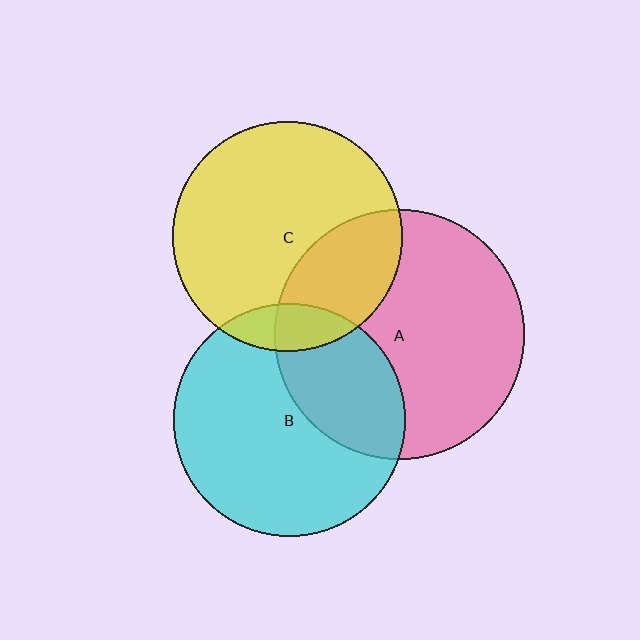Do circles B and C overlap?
Yes.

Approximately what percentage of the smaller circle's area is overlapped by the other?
Approximately 10%.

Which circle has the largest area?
Circle A (pink).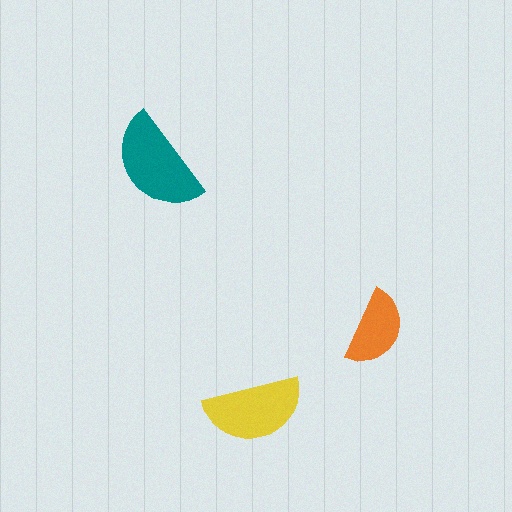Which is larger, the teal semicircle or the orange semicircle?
The teal one.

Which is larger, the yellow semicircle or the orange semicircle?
The yellow one.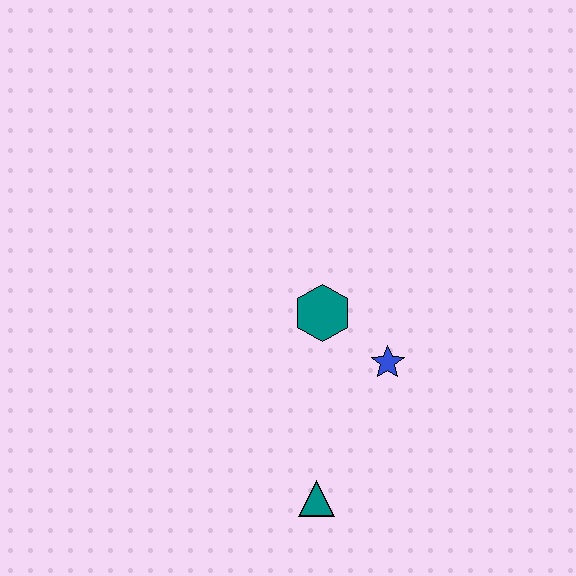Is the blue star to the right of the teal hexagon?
Yes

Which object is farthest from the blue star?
The teal triangle is farthest from the blue star.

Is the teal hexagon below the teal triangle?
No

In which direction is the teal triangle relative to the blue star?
The teal triangle is below the blue star.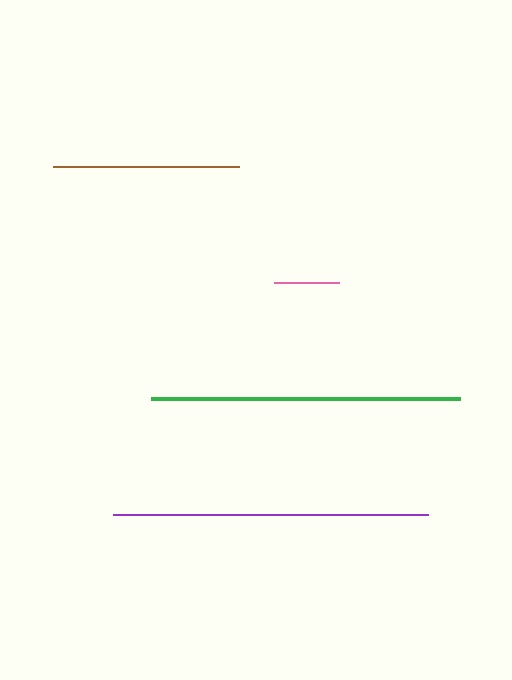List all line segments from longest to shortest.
From longest to shortest: purple, green, brown, pink.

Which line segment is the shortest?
The pink line is the shortest at approximately 65 pixels.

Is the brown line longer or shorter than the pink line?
The brown line is longer than the pink line.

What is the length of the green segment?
The green segment is approximately 310 pixels long.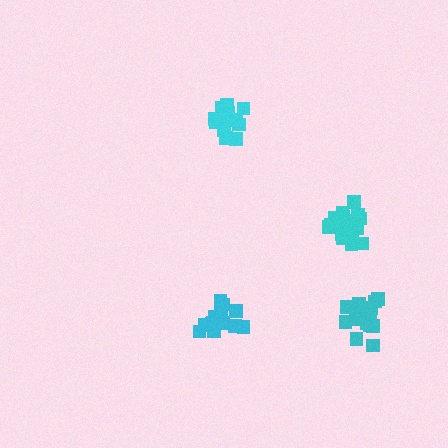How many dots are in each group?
Group 1: 16 dots, Group 2: 15 dots, Group 3: 20 dots, Group 4: 16 dots (67 total).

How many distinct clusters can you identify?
There are 4 distinct clusters.